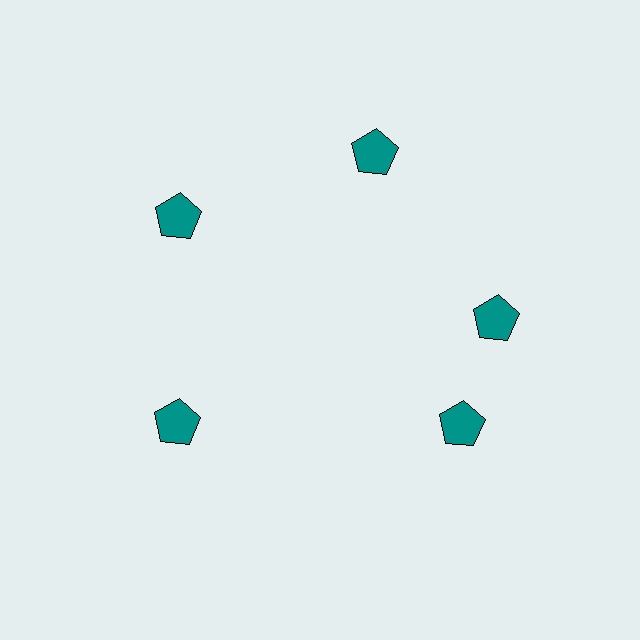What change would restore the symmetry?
The symmetry would be restored by rotating it back into even spacing with its neighbors so that all 5 pentagons sit at equal angles and equal distance from the center.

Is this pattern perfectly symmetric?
No. The 5 teal pentagons are arranged in a ring, but one element near the 5 o'clock position is rotated out of alignment along the ring, breaking the 5-fold rotational symmetry.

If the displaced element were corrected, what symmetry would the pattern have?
It would have 5-fold rotational symmetry — the pattern would map onto itself every 72 degrees.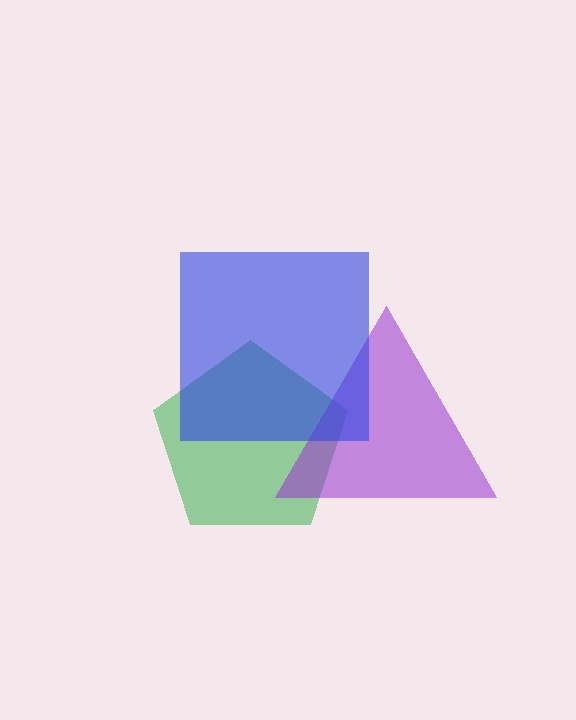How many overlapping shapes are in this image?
There are 3 overlapping shapes in the image.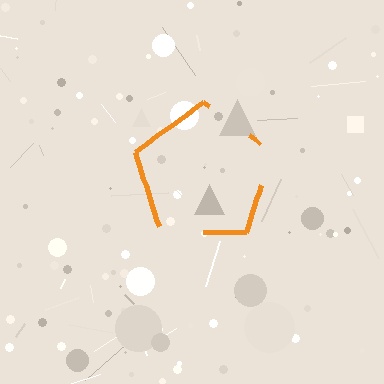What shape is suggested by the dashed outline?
The dashed outline suggests a pentagon.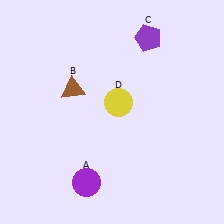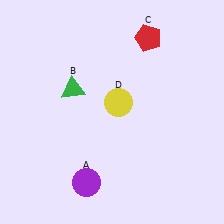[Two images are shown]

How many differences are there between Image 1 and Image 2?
There are 2 differences between the two images.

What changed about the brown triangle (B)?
In Image 1, B is brown. In Image 2, it changed to green.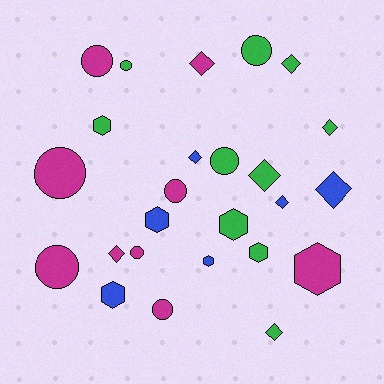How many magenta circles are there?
There are 6 magenta circles.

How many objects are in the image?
There are 25 objects.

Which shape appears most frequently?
Circle, with 9 objects.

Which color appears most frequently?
Green, with 10 objects.